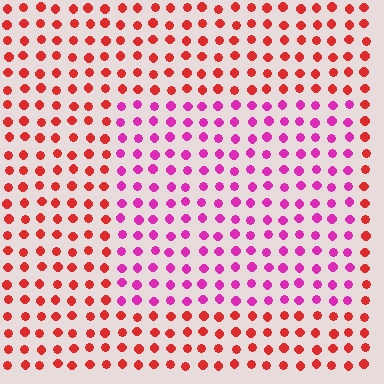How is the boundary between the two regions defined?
The boundary is defined purely by a slight shift in hue (about 47 degrees). Spacing, size, and orientation are identical on both sides.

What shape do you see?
I see a rectangle.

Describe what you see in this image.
The image is filled with small red elements in a uniform arrangement. A rectangle-shaped region is visible where the elements are tinted to a slightly different hue, forming a subtle color boundary.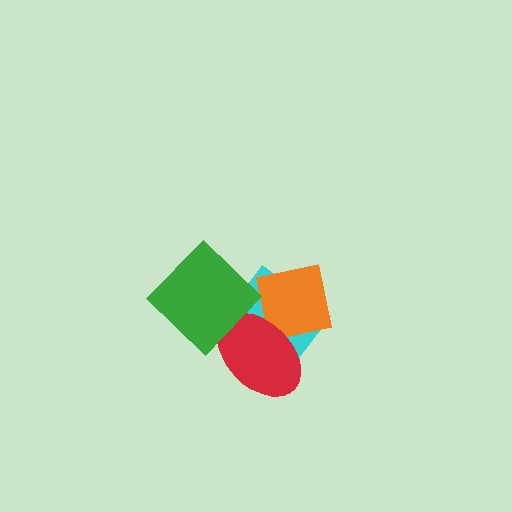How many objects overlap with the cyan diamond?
3 objects overlap with the cyan diamond.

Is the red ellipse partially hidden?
Yes, it is partially covered by another shape.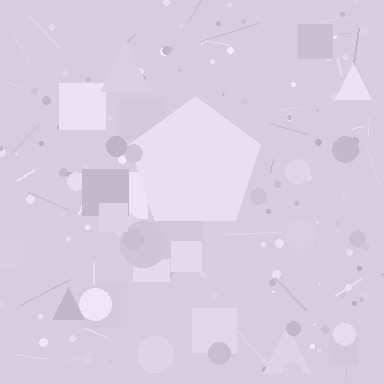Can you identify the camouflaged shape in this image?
The camouflaged shape is a pentagon.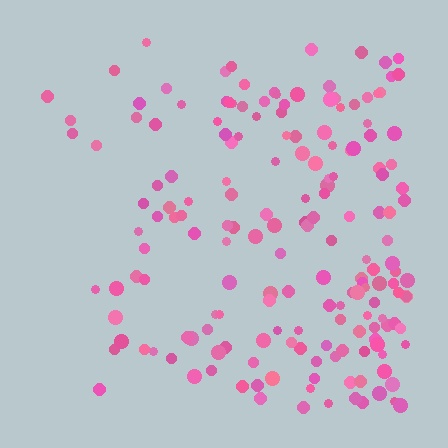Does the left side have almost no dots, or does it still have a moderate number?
Still a moderate number, just noticeably fewer than the right.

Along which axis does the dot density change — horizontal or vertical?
Horizontal.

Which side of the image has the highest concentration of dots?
The right.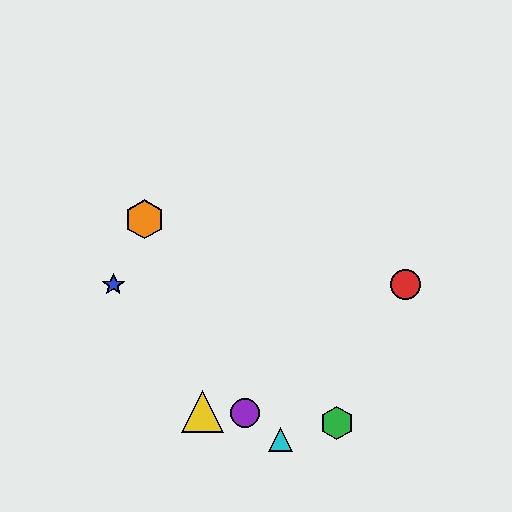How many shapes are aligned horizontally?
2 shapes (the red circle, the blue star) are aligned horizontally.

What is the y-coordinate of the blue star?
The blue star is at y≈285.